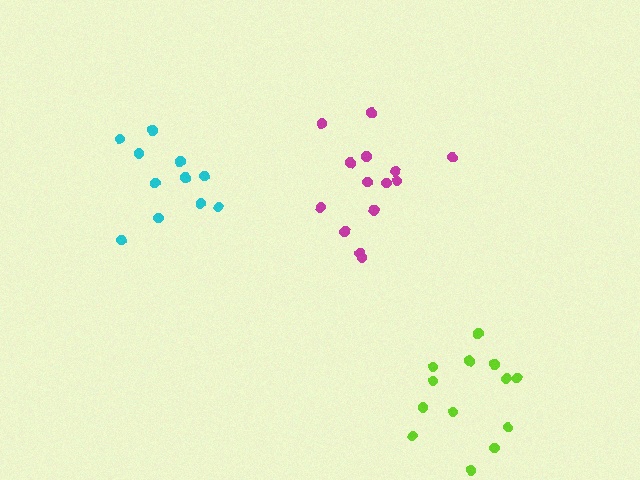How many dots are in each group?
Group 1: 14 dots, Group 2: 13 dots, Group 3: 11 dots (38 total).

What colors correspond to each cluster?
The clusters are colored: magenta, lime, cyan.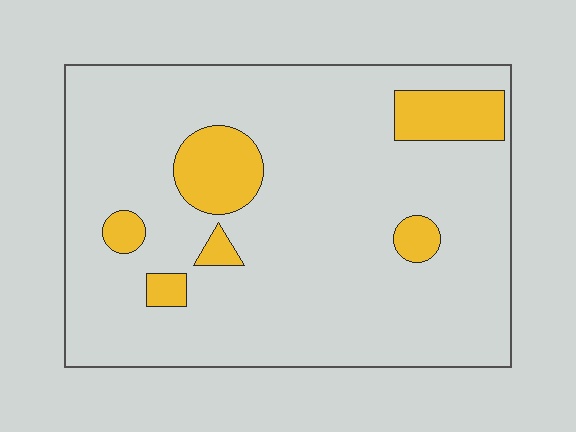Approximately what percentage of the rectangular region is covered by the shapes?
Approximately 15%.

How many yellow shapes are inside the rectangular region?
6.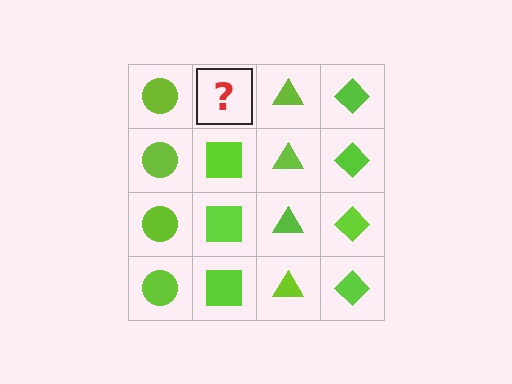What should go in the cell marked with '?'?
The missing cell should contain a lime square.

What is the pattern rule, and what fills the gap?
The rule is that each column has a consistent shape. The gap should be filled with a lime square.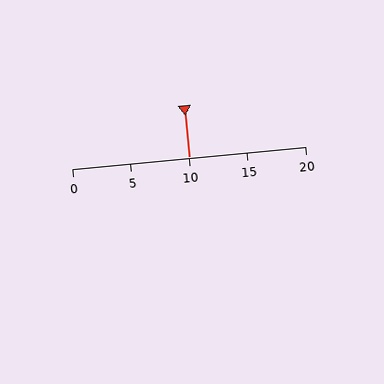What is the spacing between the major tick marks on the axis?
The major ticks are spaced 5 apart.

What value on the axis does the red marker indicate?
The marker indicates approximately 10.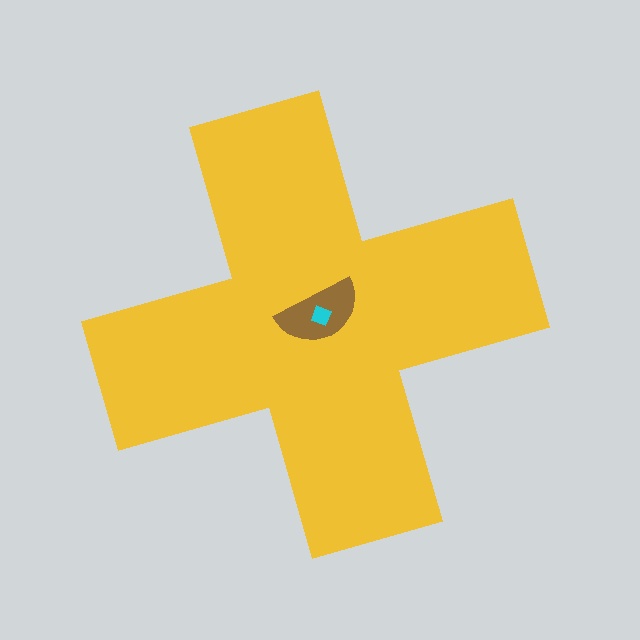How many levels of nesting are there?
3.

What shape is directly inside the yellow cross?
The brown semicircle.